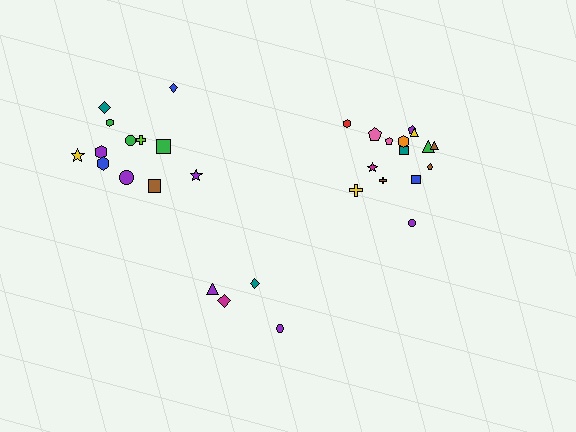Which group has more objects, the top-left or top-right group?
The top-right group.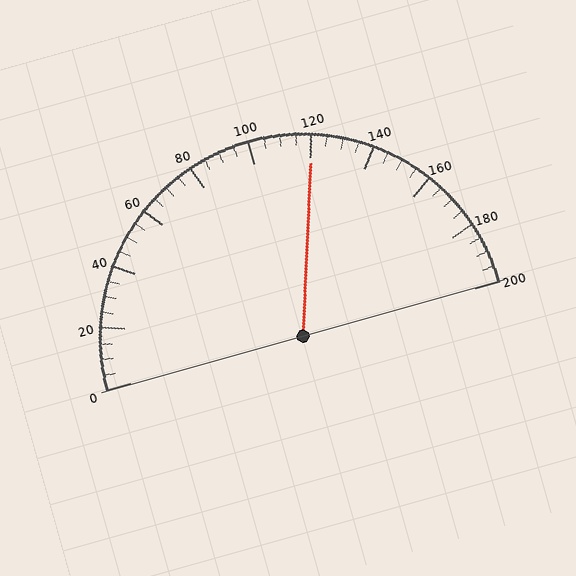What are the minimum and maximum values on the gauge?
The gauge ranges from 0 to 200.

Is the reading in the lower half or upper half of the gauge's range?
The reading is in the upper half of the range (0 to 200).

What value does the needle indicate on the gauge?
The needle indicates approximately 120.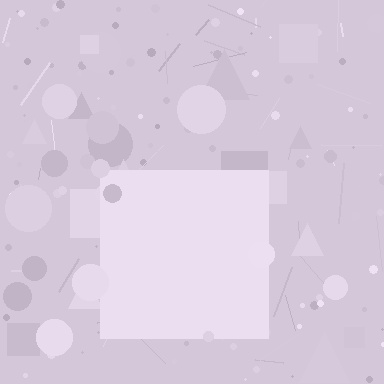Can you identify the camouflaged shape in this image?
The camouflaged shape is a square.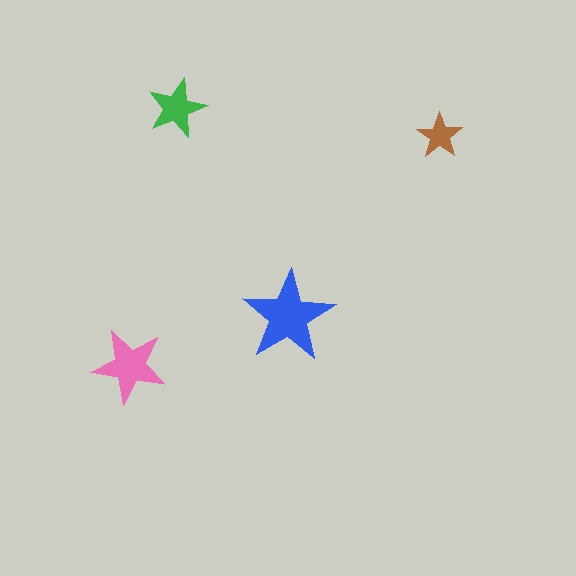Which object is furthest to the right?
The brown star is rightmost.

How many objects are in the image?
There are 4 objects in the image.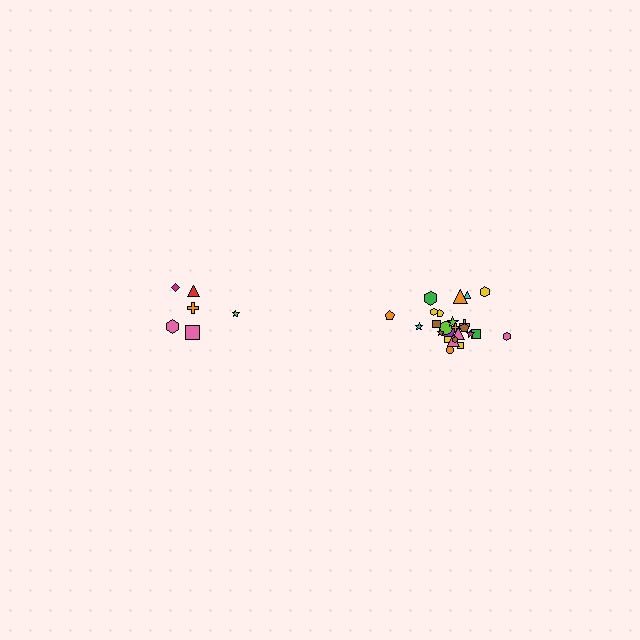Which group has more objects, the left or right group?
The right group.